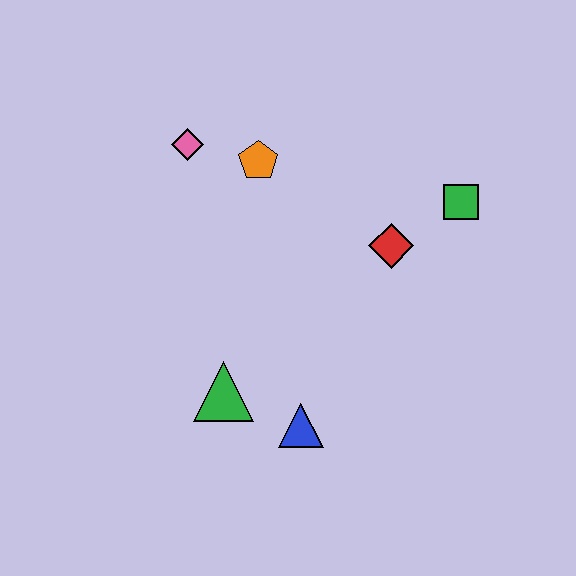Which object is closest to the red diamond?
The green square is closest to the red diamond.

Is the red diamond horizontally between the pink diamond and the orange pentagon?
No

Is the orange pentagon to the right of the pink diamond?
Yes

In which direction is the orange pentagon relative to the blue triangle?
The orange pentagon is above the blue triangle.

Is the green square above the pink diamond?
No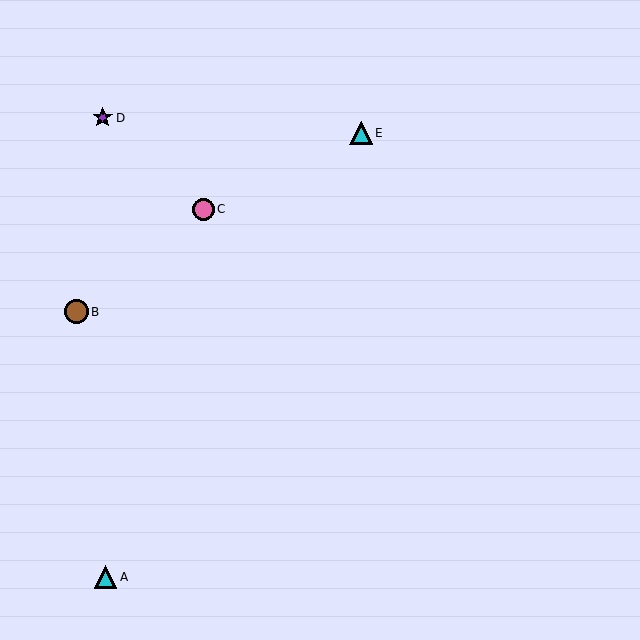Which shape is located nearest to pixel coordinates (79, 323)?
The brown circle (labeled B) at (76, 312) is nearest to that location.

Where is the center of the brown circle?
The center of the brown circle is at (76, 312).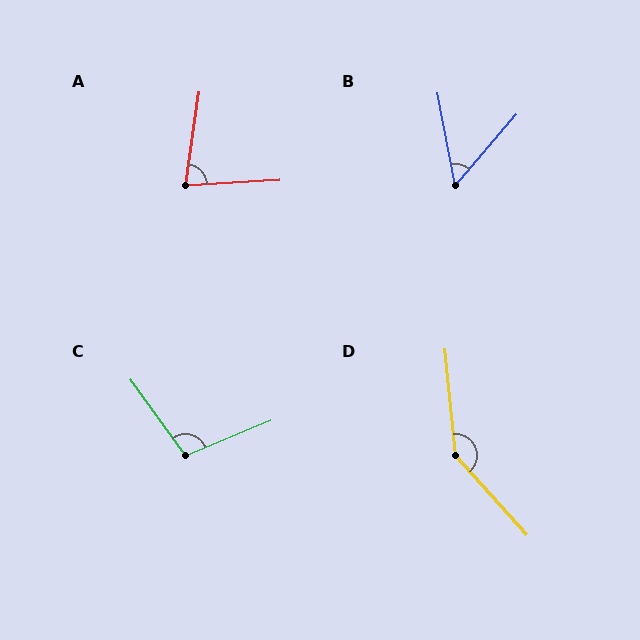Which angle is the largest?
D, at approximately 144 degrees.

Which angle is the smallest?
B, at approximately 51 degrees.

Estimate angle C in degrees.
Approximately 103 degrees.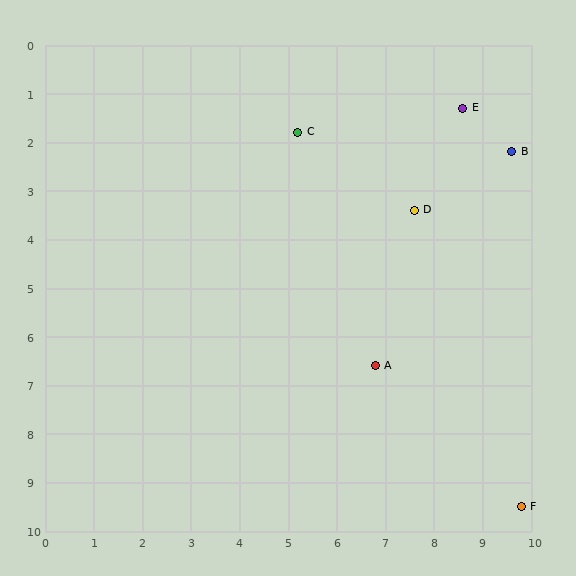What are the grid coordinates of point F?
Point F is at approximately (9.8, 9.5).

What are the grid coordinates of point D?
Point D is at approximately (7.6, 3.4).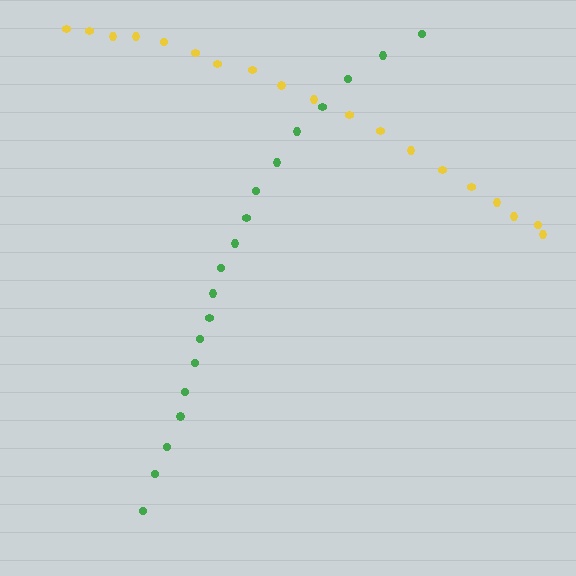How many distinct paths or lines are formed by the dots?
There are 2 distinct paths.